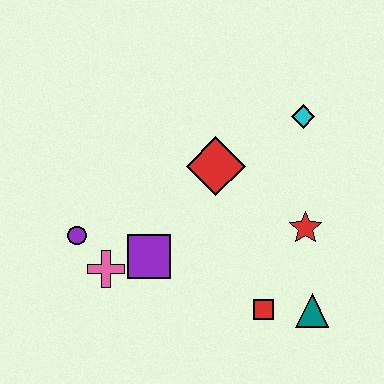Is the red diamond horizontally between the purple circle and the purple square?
No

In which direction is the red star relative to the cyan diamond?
The red star is below the cyan diamond.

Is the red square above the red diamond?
No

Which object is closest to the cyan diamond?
The red diamond is closest to the cyan diamond.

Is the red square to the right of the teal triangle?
No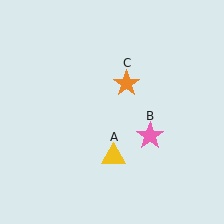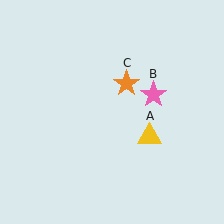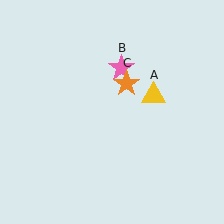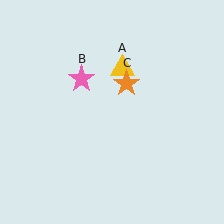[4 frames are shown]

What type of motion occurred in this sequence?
The yellow triangle (object A), pink star (object B) rotated counterclockwise around the center of the scene.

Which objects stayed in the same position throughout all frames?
Orange star (object C) remained stationary.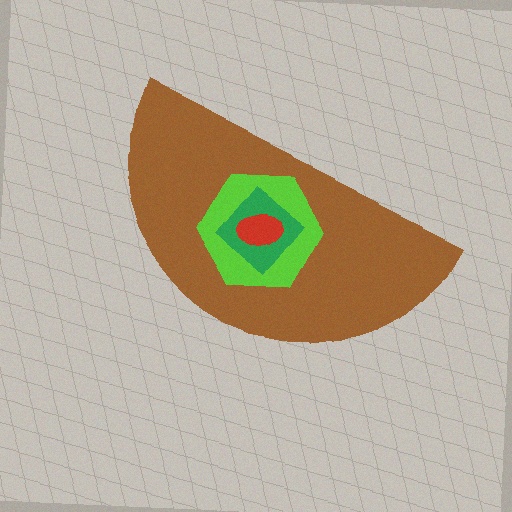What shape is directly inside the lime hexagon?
The green diamond.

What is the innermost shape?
The red ellipse.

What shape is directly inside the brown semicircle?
The lime hexagon.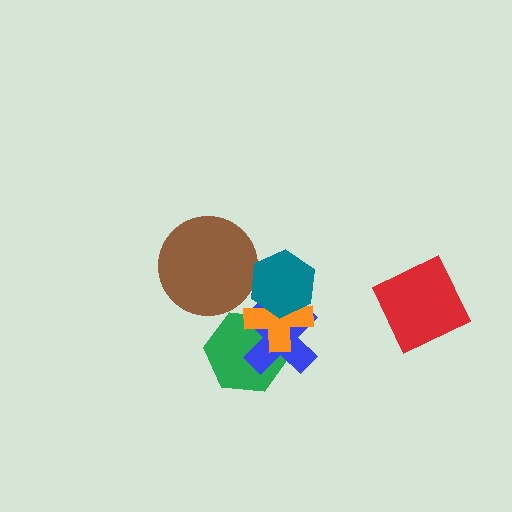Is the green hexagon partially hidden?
Yes, it is partially covered by another shape.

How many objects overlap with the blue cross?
3 objects overlap with the blue cross.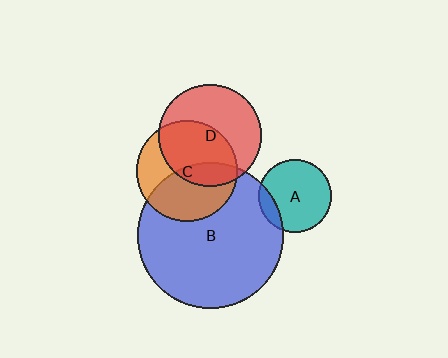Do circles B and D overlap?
Yes.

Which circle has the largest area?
Circle B (blue).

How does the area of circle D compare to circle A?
Approximately 2.0 times.